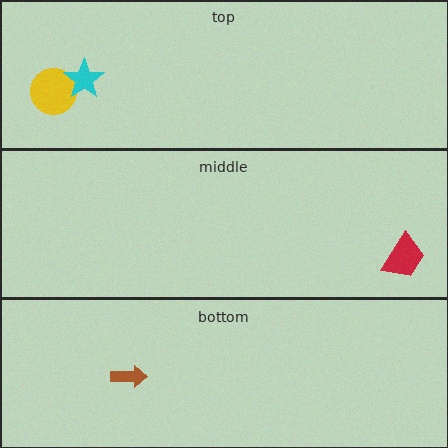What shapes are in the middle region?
The red trapezoid.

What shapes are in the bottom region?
The brown arrow.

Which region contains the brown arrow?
The bottom region.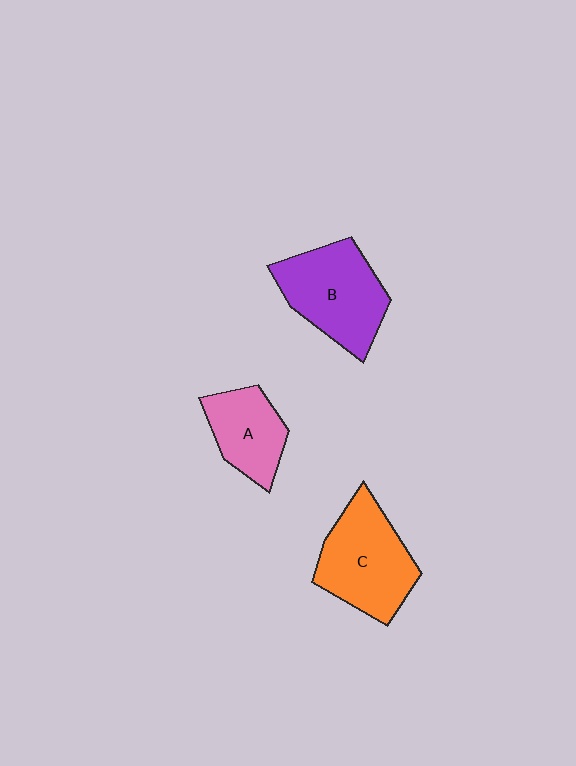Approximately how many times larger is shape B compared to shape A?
Approximately 1.5 times.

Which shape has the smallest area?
Shape A (pink).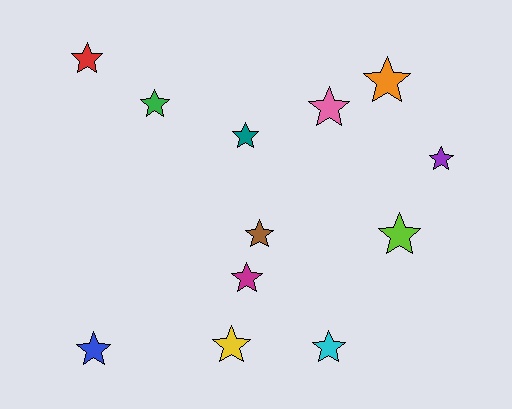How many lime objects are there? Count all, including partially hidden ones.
There is 1 lime object.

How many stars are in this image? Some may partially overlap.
There are 12 stars.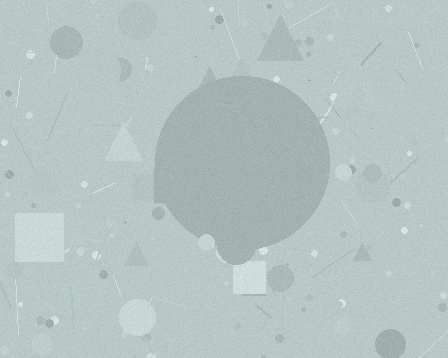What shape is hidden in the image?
A circle is hidden in the image.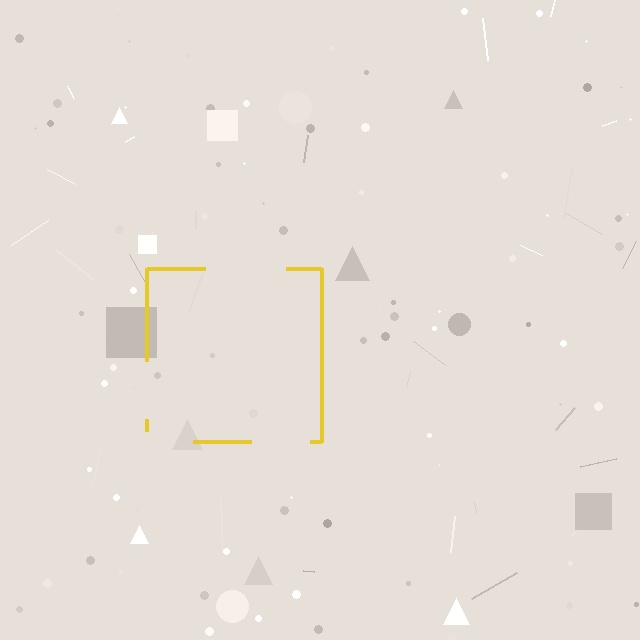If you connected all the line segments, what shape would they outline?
They would outline a square.